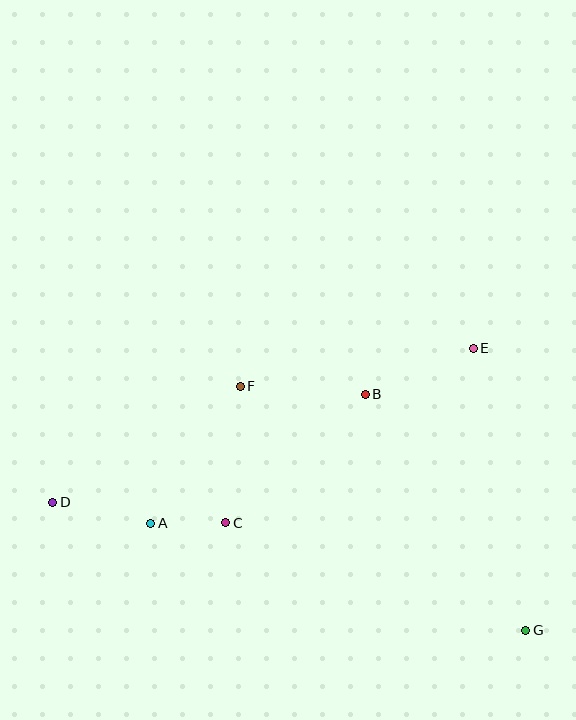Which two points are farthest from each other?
Points D and G are farthest from each other.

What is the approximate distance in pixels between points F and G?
The distance between F and G is approximately 375 pixels.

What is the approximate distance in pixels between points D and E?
The distance between D and E is approximately 448 pixels.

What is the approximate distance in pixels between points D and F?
The distance between D and F is approximately 220 pixels.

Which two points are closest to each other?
Points A and C are closest to each other.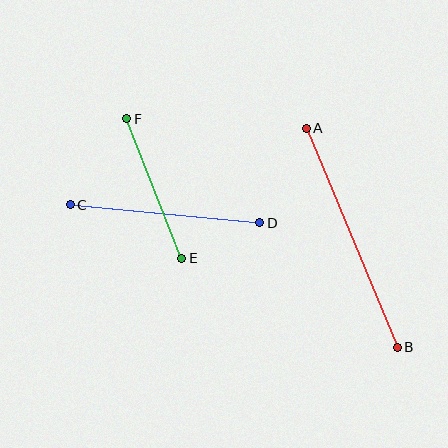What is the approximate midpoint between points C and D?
The midpoint is at approximately (165, 214) pixels.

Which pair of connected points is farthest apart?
Points A and B are farthest apart.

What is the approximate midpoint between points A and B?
The midpoint is at approximately (352, 238) pixels.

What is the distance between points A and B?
The distance is approximately 237 pixels.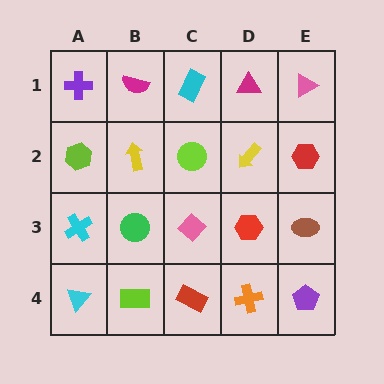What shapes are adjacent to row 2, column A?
A purple cross (row 1, column A), a cyan cross (row 3, column A), a yellow arrow (row 2, column B).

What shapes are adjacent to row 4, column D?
A red hexagon (row 3, column D), a red rectangle (row 4, column C), a purple pentagon (row 4, column E).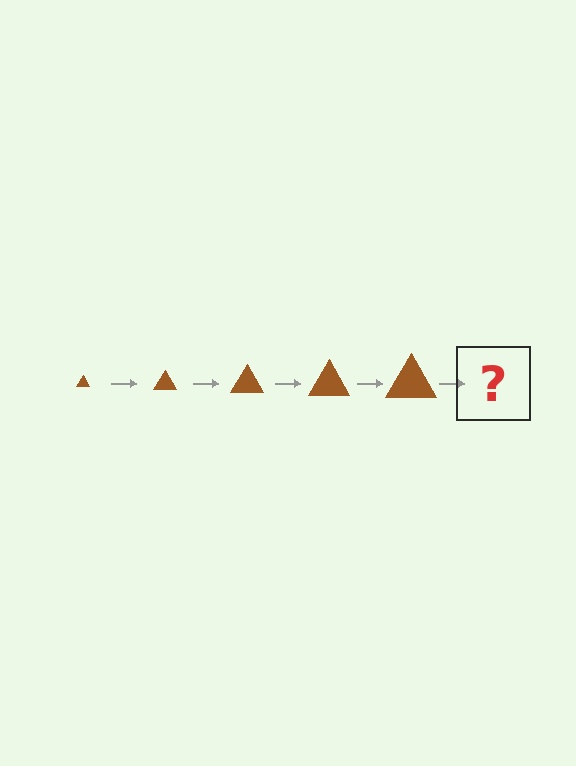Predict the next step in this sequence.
The next step is a brown triangle, larger than the previous one.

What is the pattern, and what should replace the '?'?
The pattern is that the triangle gets progressively larger each step. The '?' should be a brown triangle, larger than the previous one.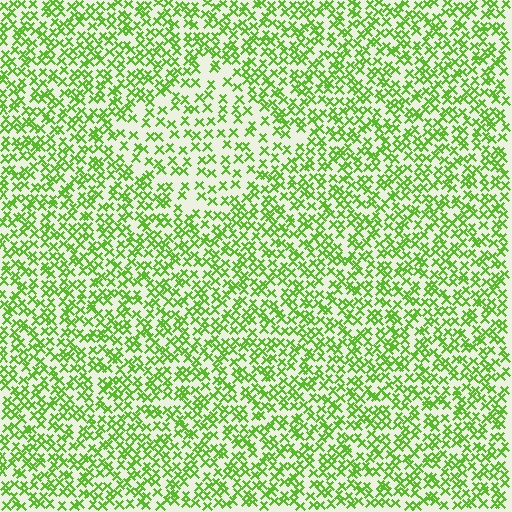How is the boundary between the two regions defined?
The boundary is defined by a change in element density (approximately 1.8x ratio). All elements are the same color, size, and shape.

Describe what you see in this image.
The image contains small lime elements arranged at two different densities. A diamond-shaped region is visible where the elements are less densely packed than the surrounding area.